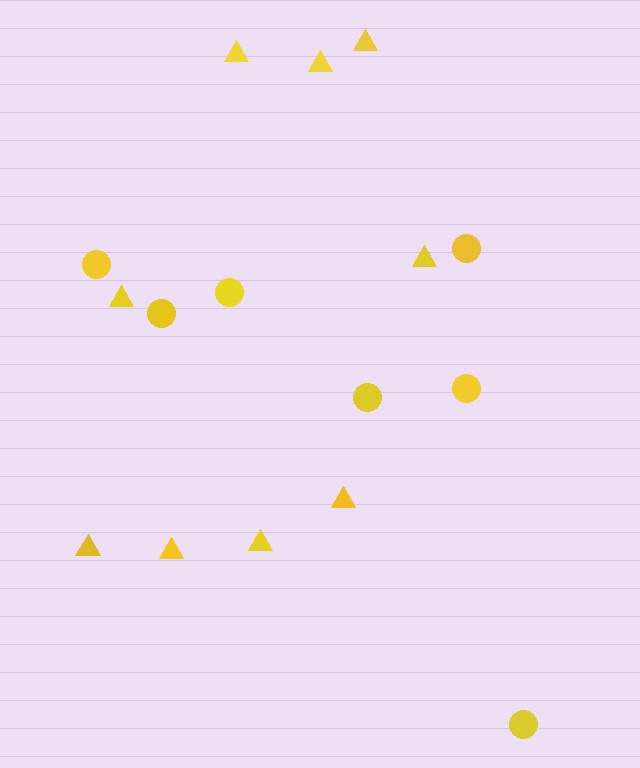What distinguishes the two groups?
There are 2 groups: one group of circles (7) and one group of triangles (9).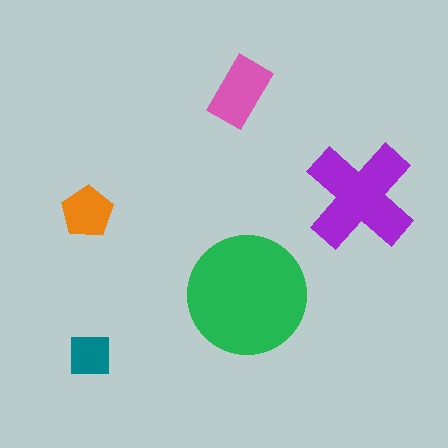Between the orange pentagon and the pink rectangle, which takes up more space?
The pink rectangle.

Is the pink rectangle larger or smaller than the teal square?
Larger.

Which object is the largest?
The green circle.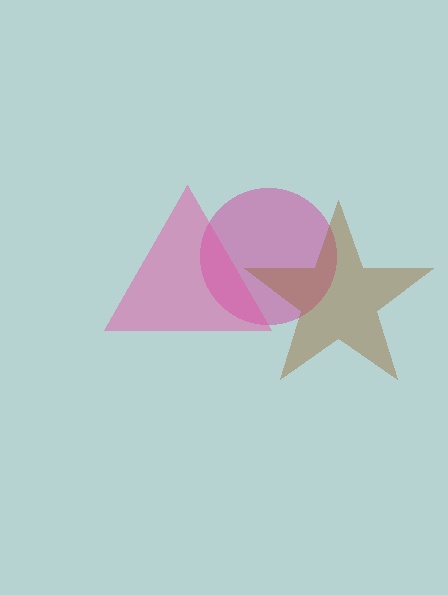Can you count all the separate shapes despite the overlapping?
Yes, there are 3 separate shapes.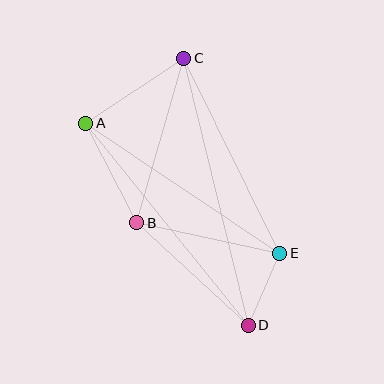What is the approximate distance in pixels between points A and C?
The distance between A and C is approximately 117 pixels.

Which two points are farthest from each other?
Points C and D are farthest from each other.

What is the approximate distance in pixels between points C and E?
The distance between C and E is approximately 217 pixels.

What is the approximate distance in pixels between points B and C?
The distance between B and C is approximately 171 pixels.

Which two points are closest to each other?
Points D and E are closest to each other.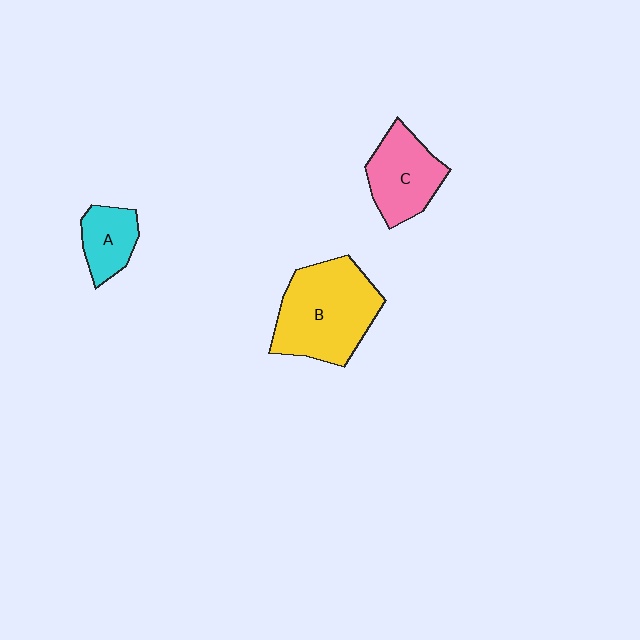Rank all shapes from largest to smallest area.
From largest to smallest: B (yellow), C (pink), A (cyan).